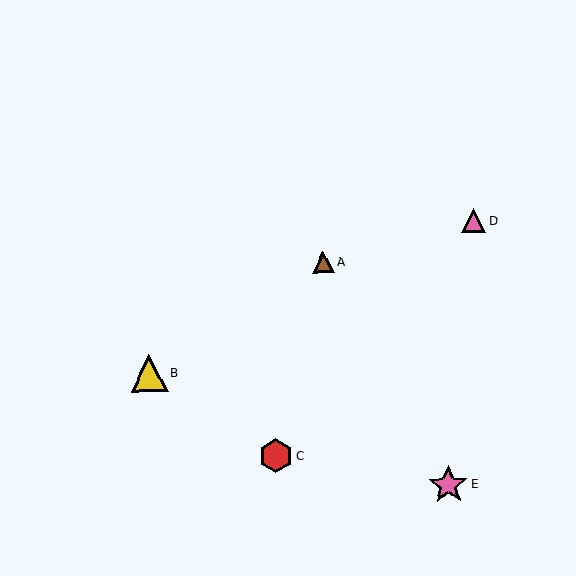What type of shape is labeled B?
Shape B is a yellow triangle.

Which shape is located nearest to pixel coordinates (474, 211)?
The pink triangle (labeled D) at (474, 221) is nearest to that location.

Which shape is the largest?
The pink star (labeled E) is the largest.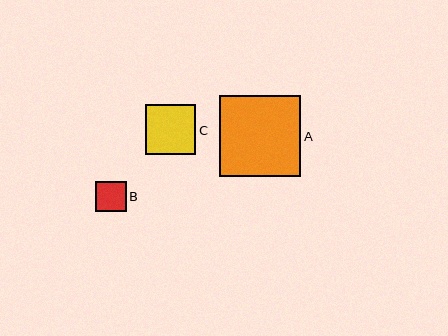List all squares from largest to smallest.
From largest to smallest: A, C, B.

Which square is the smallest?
Square B is the smallest with a size of approximately 31 pixels.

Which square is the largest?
Square A is the largest with a size of approximately 82 pixels.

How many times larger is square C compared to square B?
Square C is approximately 1.6 times the size of square B.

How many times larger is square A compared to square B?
Square A is approximately 2.7 times the size of square B.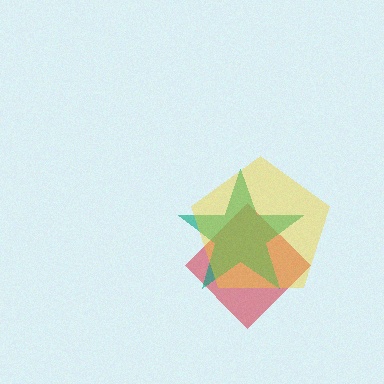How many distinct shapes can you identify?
There are 3 distinct shapes: a red diamond, a teal star, a yellow pentagon.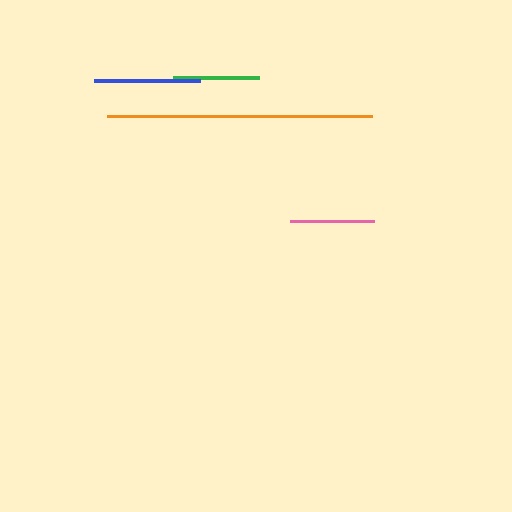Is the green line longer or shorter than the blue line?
The blue line is longer than the green line.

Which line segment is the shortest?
The pink line is the shortest at approximately 85 pixels.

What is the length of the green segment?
The green segment is approximately 86 pixels long.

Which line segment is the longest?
The orange line is the longest at approximately 264 pixels.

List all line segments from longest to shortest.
From longest to shortest: orange, blue, green, pink.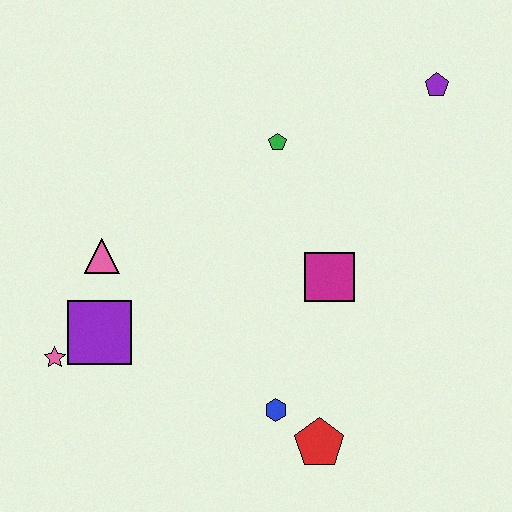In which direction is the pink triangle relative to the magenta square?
The pink triangle is to the left of the magenta square.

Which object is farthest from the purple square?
The purple pentagon is farthest from the purple square.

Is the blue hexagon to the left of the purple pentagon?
Yes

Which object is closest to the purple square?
The pink star is closest to the purple square.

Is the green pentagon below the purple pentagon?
Yes